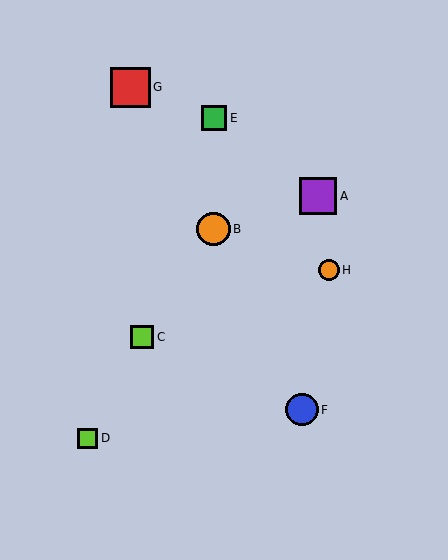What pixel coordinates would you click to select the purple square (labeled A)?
Click at (318, 196) to select the purple square A.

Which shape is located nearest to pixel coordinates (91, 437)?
The lime square (labeled D) at (88, 438) is nearest to that location.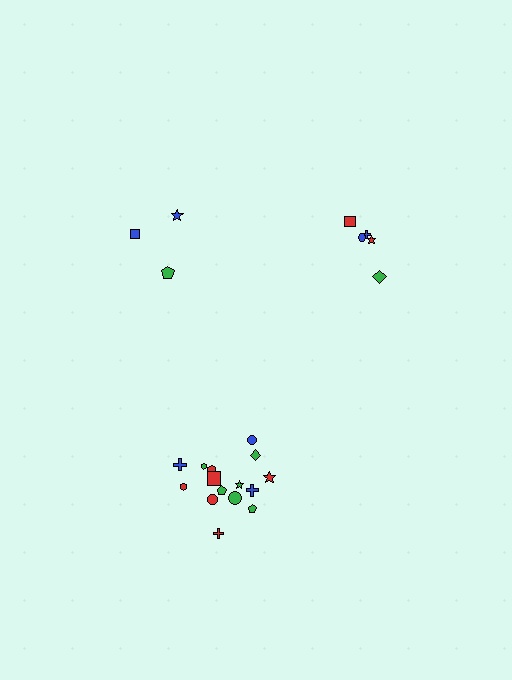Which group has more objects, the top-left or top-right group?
The top-right group.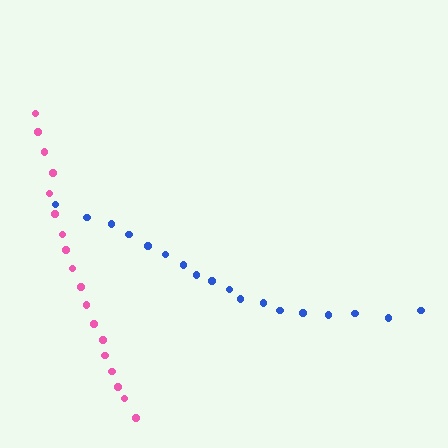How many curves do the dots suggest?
There are 2 distinct paths.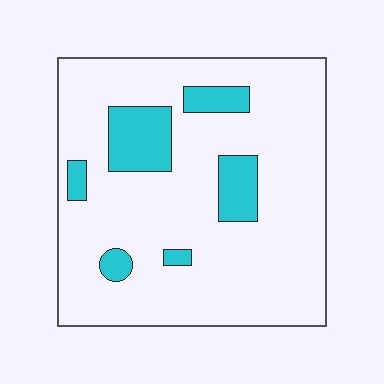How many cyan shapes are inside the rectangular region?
6.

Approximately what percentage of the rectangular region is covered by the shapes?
Approximately 15%.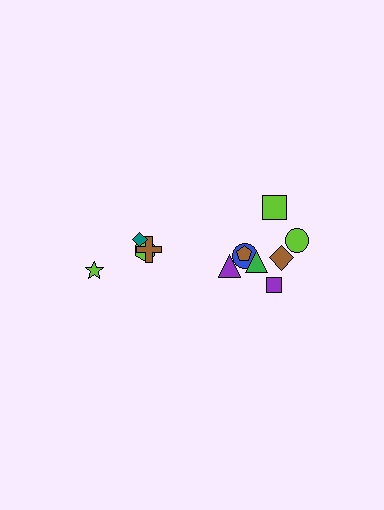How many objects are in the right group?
There are 8 objects.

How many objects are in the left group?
There are 4 objects.